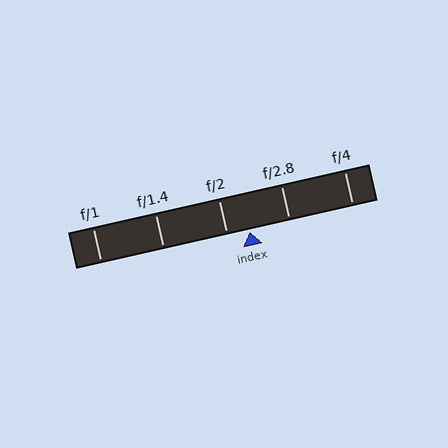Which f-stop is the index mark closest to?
The index mark is closest to f/2.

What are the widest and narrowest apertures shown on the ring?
The widest aperture shown is f/1 and the narrowest is f/4.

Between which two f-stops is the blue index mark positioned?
The index mark is between f/2 and f/2.8.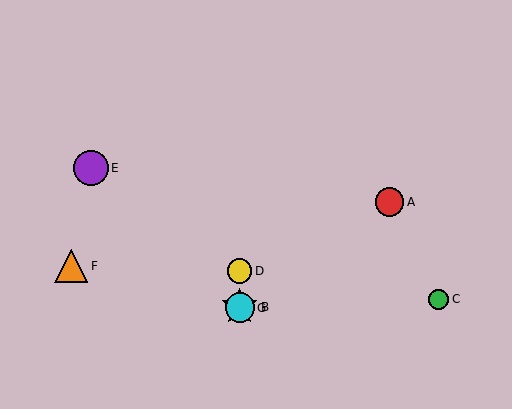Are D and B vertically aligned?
Yes, both are at x≈240.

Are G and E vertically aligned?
No, G is at x≈240 and E is at x≈91.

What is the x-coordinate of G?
Object G is at x≈240.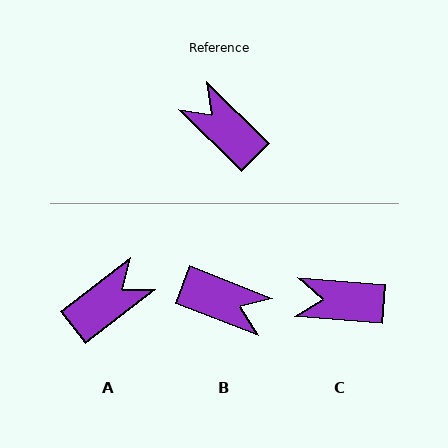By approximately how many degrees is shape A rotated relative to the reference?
Approximately 98 degrees clockwise.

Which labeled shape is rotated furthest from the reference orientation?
B, about 157 degrees away.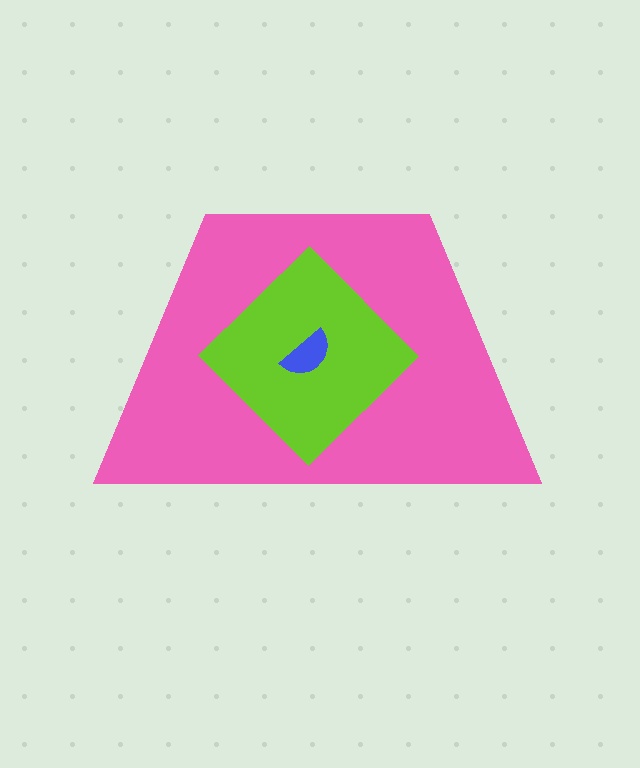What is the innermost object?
The blue semicircle.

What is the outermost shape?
The pink trapezoid.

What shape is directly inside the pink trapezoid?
The lime diamond.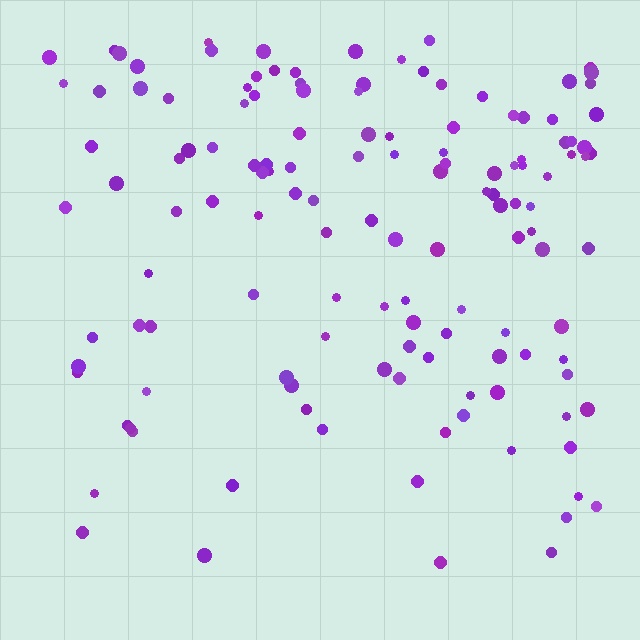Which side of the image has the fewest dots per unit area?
The bottom.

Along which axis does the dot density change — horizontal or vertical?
Vertical.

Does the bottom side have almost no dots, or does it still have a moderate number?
Still a moderate number, just noticeably fewer than the top.